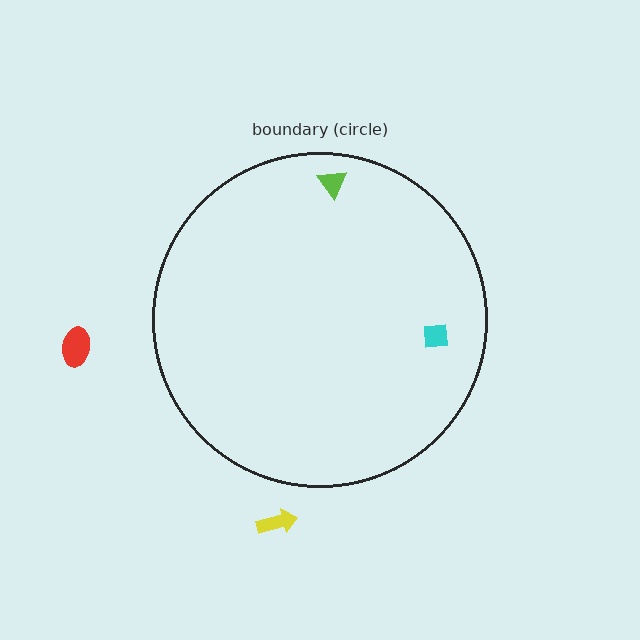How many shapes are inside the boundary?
2 inside, 2 outside.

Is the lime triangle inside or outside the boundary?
Inside.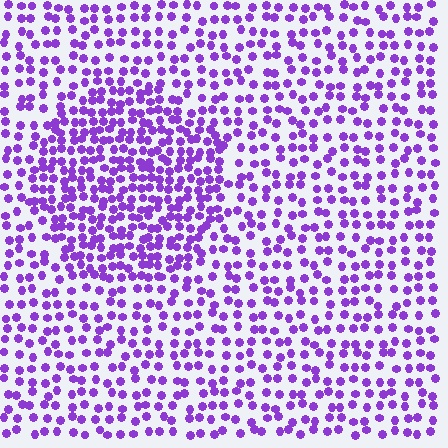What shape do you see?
I see a circle.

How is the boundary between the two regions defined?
The boundary is defined by a change in element density (approximately 1.8x ratio). All elements are the same color, size, and shape.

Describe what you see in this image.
The image contains small purple elements arranged at two different densities. A circle-shaped region is visible where the elements are more densely packed than the surrounding area.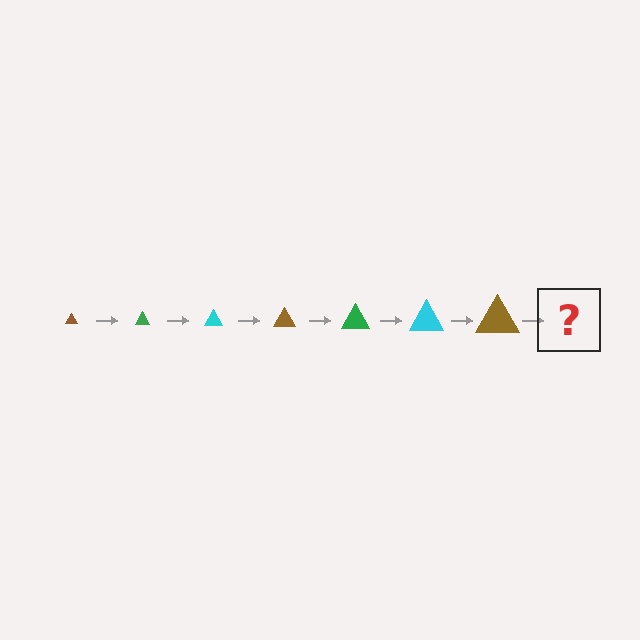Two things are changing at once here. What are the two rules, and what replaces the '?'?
The two rules are that the triangle grows larger each step and the color cycles through brown, green, and cyan. The '?' should be a green triangle, larger than the previous one.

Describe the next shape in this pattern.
It should be a green triangle, larger than the previous one.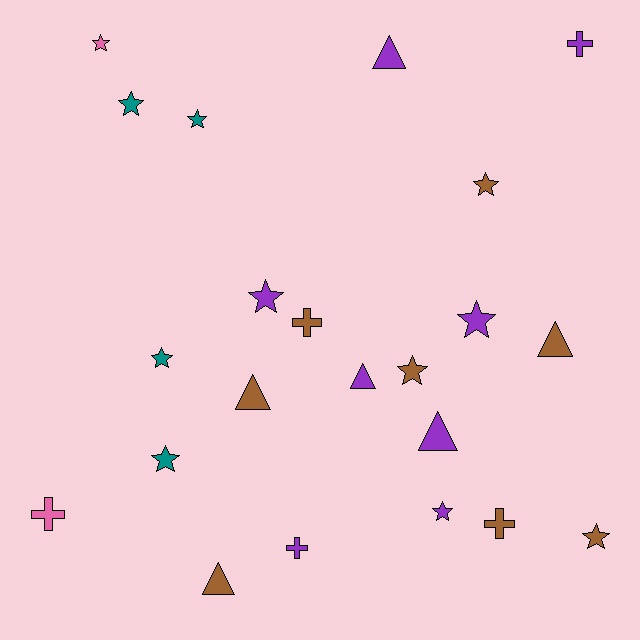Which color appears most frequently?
Brown, with 8 objects.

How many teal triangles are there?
There are no teal triangles.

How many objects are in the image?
There are 22 objects.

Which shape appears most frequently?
Star, with 11 objects.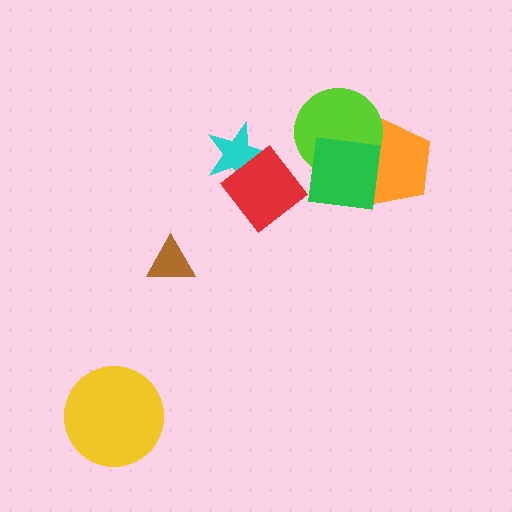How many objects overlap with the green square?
2 objects overlap with the green square.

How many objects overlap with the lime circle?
2 objects overlap with the lime circle.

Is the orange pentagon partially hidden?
Yes, it is partially covered by another shape.